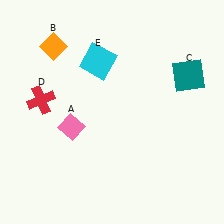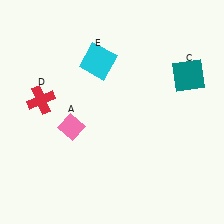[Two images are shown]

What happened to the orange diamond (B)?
The orange diamond (B) was removed in Image 2. It was in the top-left area of Image 1.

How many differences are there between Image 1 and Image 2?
There is 1 difference between the two images.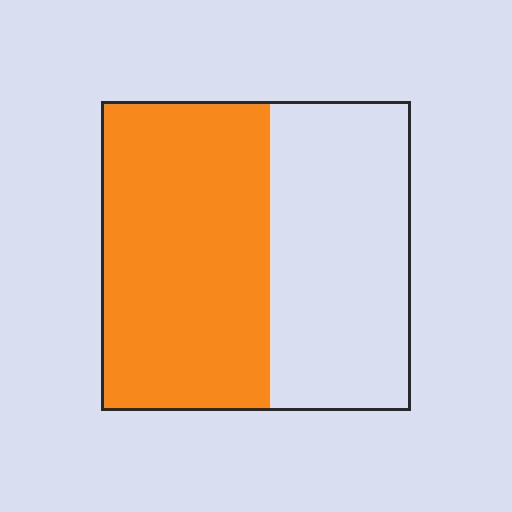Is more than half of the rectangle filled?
Yes.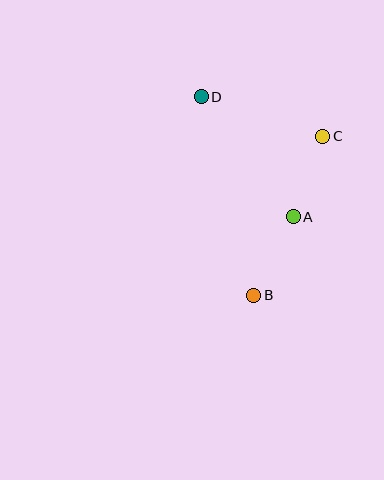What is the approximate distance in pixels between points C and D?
The distance between C and D is approximately 128 pixels.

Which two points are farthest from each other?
Points B and D are farthest from each other.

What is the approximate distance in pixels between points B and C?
The distance between B and C is approximately 173 pixels.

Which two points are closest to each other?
Points A and C are closest to each other.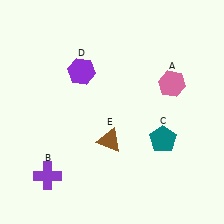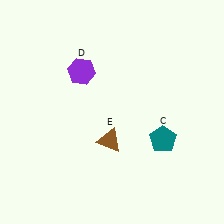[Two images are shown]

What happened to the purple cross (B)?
The purple cross (B) was removed in Image 2. It was in the bottom-left area of Image 1.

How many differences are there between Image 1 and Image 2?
There are 2 differences between the two images.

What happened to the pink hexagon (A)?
The pink hexagon (A) was removed in Image 2. It was in the top-right area of Image 1.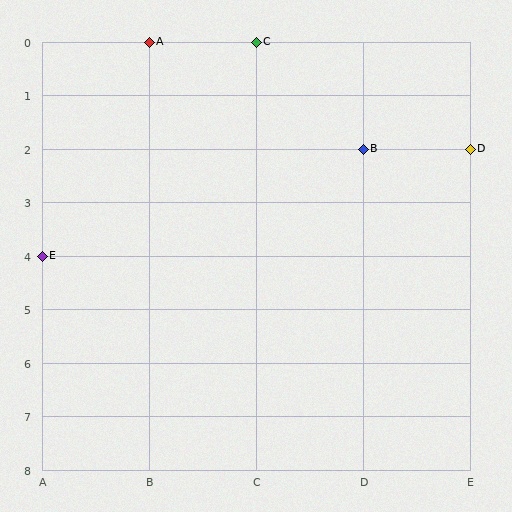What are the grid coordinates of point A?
Point A is at grid coordinates (B, 0).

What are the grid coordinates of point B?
Point B is at grid coordinates (D, 2).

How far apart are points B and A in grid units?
Points B and A are 2 columns and 2 rows apart (about 2.8 grid units diagonally).